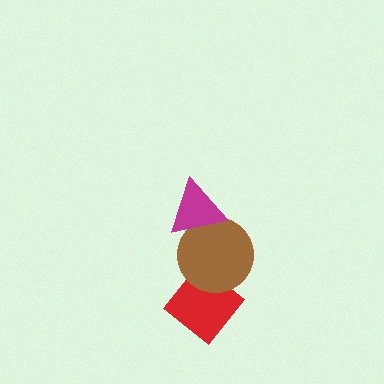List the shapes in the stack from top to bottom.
From top to bottom: the magenta triangle, the brown circle, the red diamond.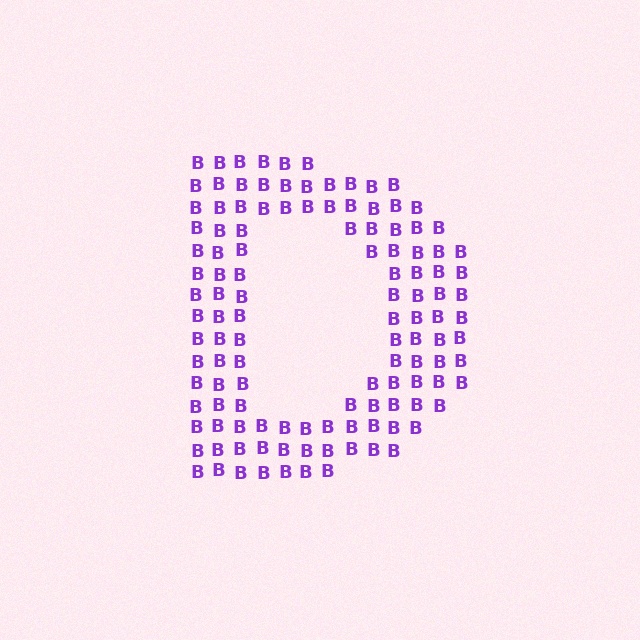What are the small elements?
The small elements are letter B's.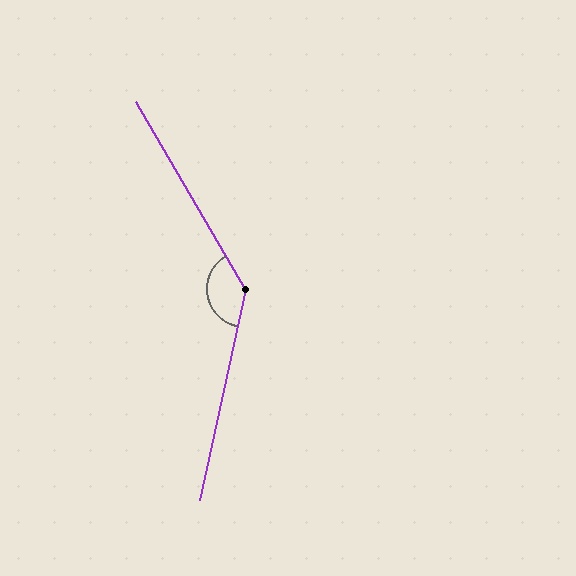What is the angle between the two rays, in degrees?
Approximately 138 degrees.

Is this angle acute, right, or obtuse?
It is obtuse.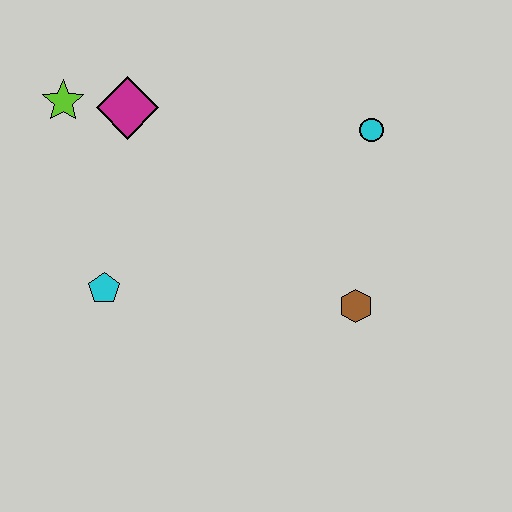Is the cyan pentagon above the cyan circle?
No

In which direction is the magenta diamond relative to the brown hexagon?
The magenta diamond is to the left of the brown hexagon.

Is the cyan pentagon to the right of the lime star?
Yes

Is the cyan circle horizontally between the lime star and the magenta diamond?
No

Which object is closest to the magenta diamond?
The lime star is closest to the magenta diamond.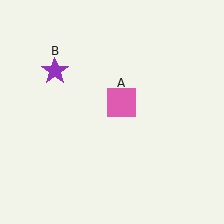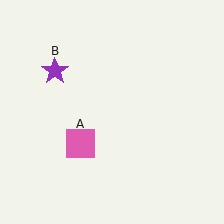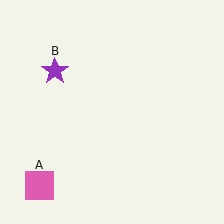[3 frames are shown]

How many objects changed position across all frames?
1 object changed position: pink square (object A).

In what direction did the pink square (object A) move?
The pink square (object A) moved down and to the left.